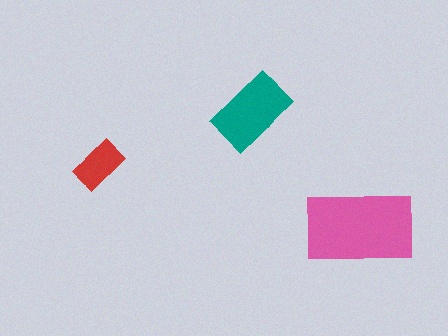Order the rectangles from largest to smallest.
the pink one, the teal one, the red one.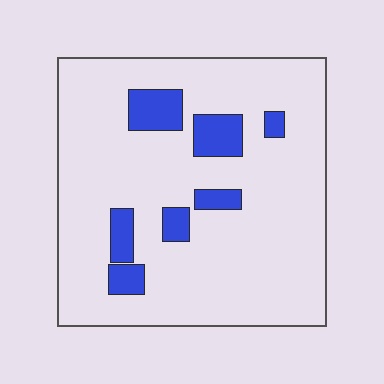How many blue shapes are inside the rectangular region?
7.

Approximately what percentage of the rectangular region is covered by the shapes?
Approximately 15%.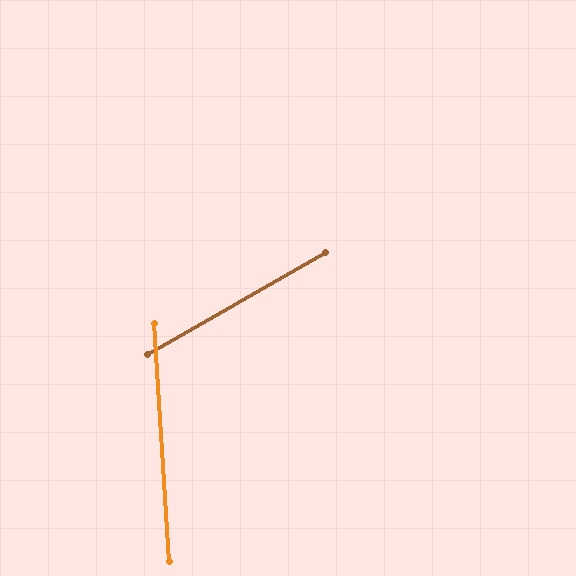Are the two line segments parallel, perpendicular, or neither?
Neither parallel nor perpendicular — they differ by about 64°.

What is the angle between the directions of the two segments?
Approximately 64 degrees.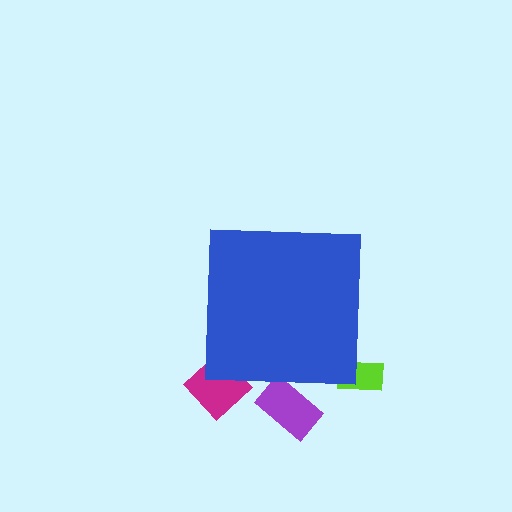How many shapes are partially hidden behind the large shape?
3 shapes are partially hidden.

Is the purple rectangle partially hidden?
Yes, the purple rectangle is partially hidden behind the blue square.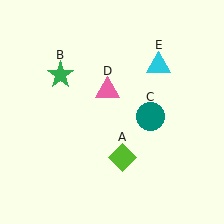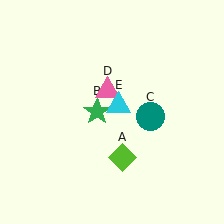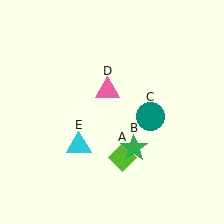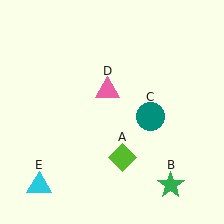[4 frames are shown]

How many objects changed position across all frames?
2 objects changed position: green star (object B), cyan triangle (object E).